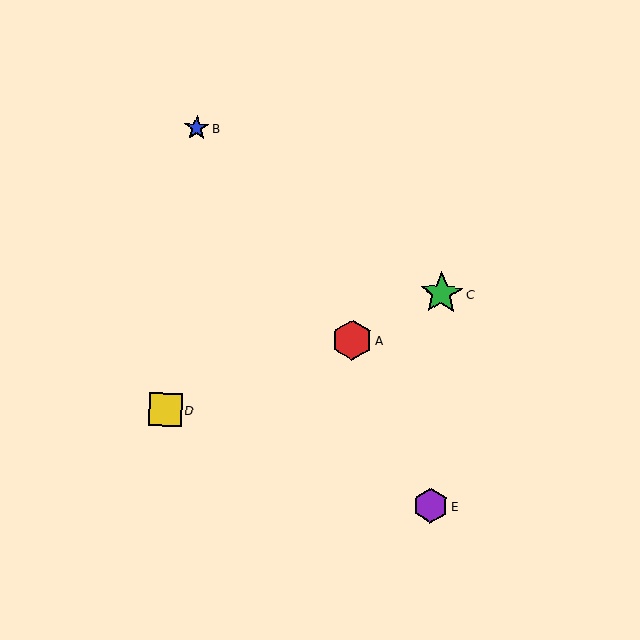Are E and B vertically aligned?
No, E is at x≈431 and B is at x≈197.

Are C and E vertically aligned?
Yes, both are at x≈441.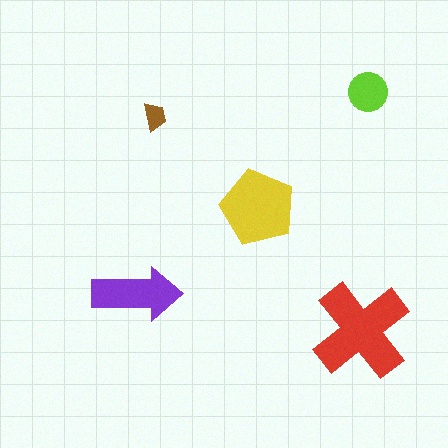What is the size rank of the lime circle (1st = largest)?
4th.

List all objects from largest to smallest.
The red cross, the yellow pentagon, the purple arrow, the lime circle, the brown trapezoid.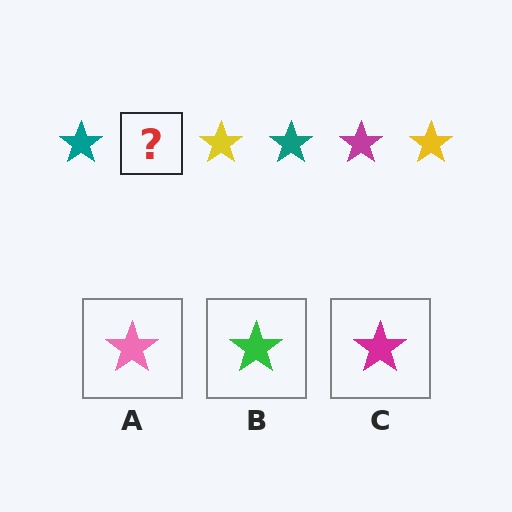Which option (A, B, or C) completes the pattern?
C.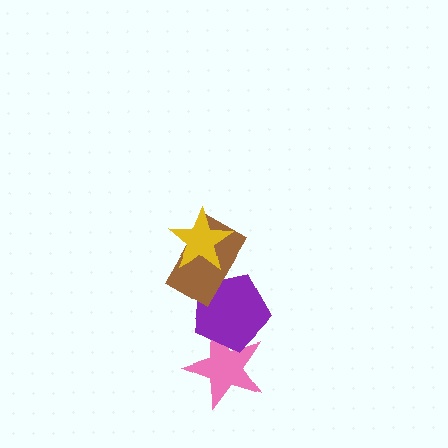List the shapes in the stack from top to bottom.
From top to bottom: the yellow star, the brown rectangle, the purple pentagon, the pink star.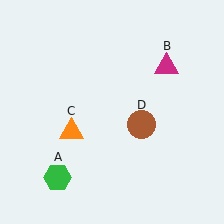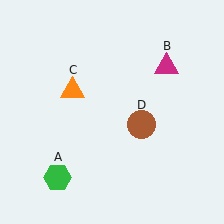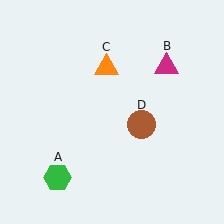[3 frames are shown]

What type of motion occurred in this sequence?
The orange triangle (object C) rotated clockwise around the center of the scene.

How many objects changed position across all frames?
1 object changed position: orange triangle (object C).